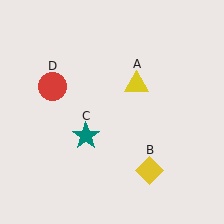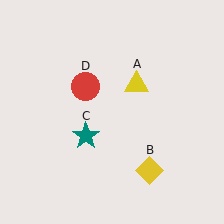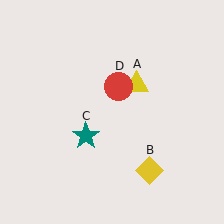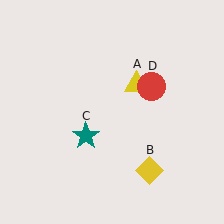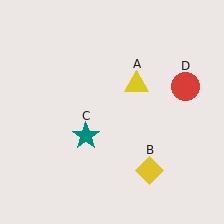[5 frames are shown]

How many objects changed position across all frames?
1 object changed position: red circle (object D).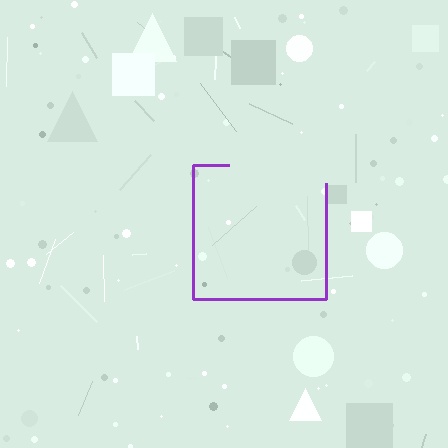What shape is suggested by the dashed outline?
The dashed outline suggests a square.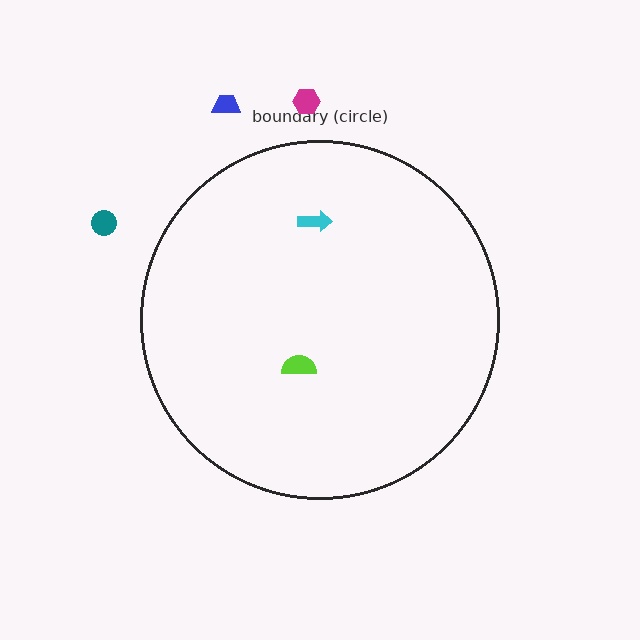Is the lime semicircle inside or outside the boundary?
Inside.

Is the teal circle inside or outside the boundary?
Outside.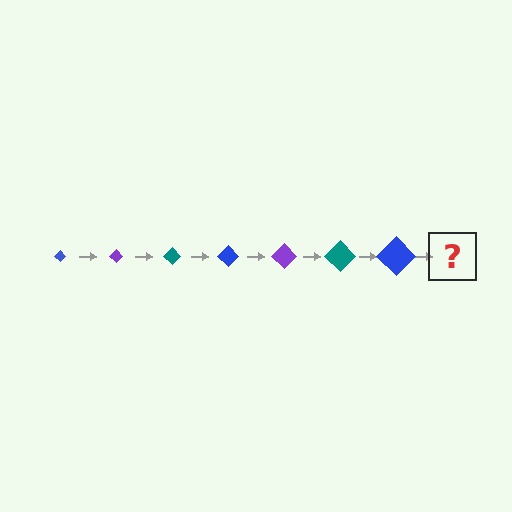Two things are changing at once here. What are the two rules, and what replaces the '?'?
The two rules are that the diamond grows larger each step and the color cycles through blue, purple, and teal. The '?' should be a purple diamond, larger than the previous one.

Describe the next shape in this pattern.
It should be a purple diamond, larger than the previous one.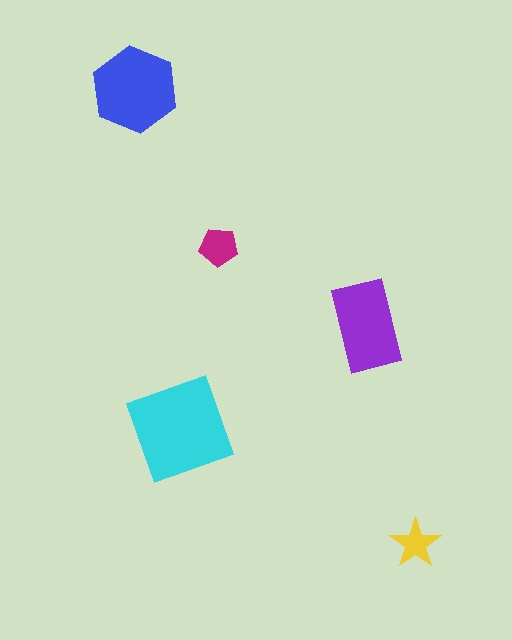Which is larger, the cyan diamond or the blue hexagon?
The cyan diamond.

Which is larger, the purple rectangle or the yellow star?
The purple rectangle.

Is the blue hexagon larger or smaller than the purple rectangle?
Larger.